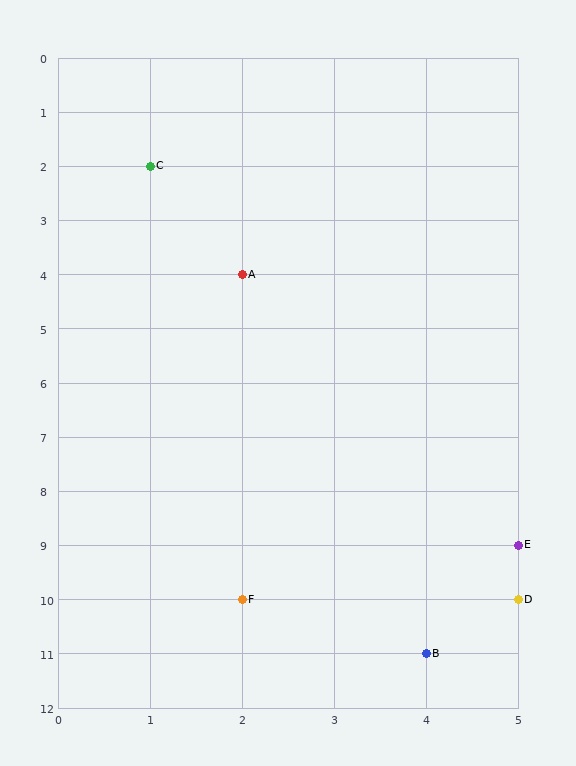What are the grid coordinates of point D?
Point D is at grid coordinates (5, 10).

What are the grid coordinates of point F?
Point F is at grid coordinates (2, 10).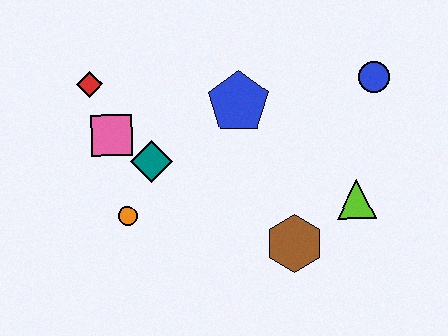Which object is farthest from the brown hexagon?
The red diamond is farthest from the brown hexagon.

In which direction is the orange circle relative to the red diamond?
The orange circle is below the red diamond.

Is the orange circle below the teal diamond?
Yes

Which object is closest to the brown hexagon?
The lime triangle is closest to the brown hexagon.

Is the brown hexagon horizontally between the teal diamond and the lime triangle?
Yes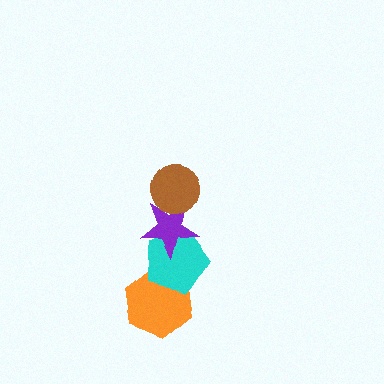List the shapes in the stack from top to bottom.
From top to bottom: the brown circle, the purple star, the cyan pentagon, the orange hexagon.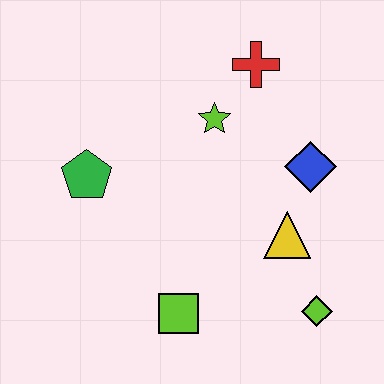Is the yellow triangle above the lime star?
No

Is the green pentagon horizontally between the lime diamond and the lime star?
No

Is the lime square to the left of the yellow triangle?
Yes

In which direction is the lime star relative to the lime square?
The lime star is above the lime square.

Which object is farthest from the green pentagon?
The lime diamond is farthest from the green pentagon.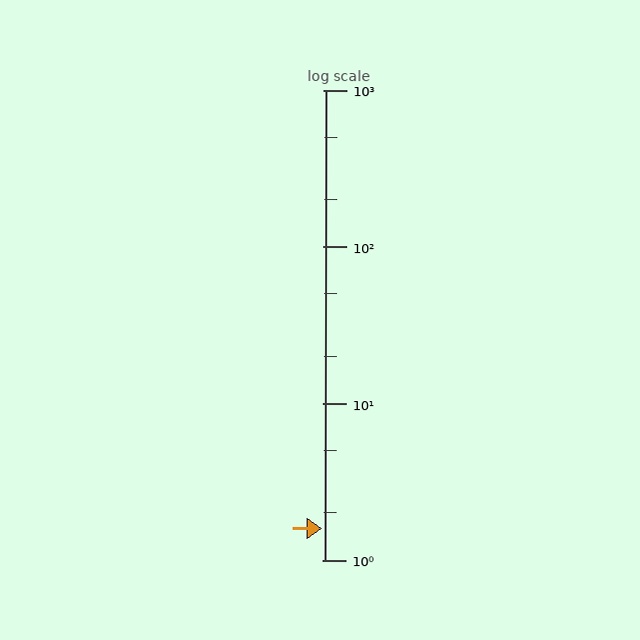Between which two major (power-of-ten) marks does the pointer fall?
The pointer is between 1 and 10.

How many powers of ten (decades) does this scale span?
The scale spans 3 decades, from 1 to 1000.